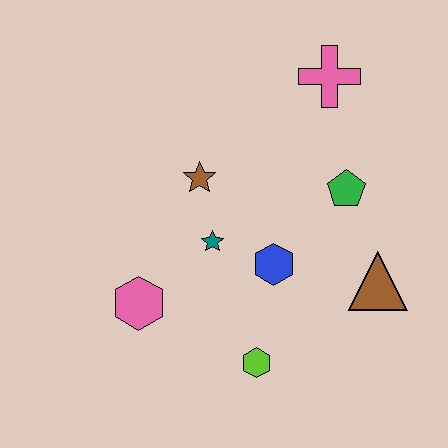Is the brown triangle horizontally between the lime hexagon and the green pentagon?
No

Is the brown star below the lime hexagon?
No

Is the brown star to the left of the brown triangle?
Yes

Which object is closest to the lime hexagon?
The blue hexagon is closest to the lime hexagon.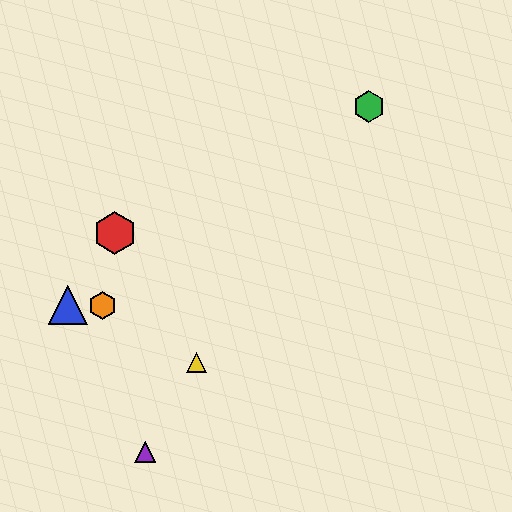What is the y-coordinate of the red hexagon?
The red hexagon is at y≈233.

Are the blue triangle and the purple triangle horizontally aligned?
No, the blue triangle is at y≈305 and the purple triangle is at y≈452.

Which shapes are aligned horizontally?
The blue triangle, the orange hexagon are aligned horizontally.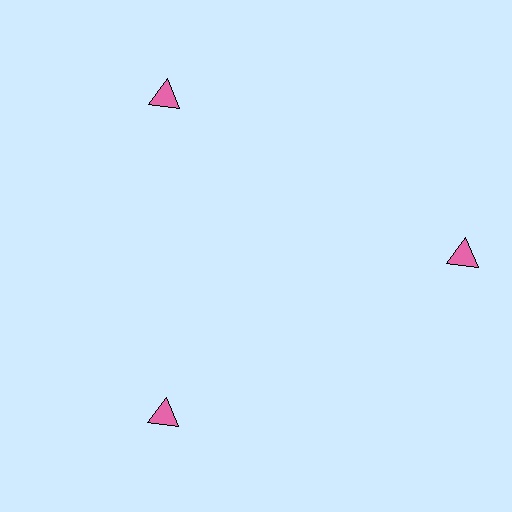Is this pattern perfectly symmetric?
No. The 3 pink triangles are arranged in a ring, but one element near the 3 o'clock position is pushed outward from the center, breaking the 3-fold rotational symmetry.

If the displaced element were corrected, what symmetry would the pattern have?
It would have 3-fold rotational symmetry — the pattern would map onto itself every 120 degrees.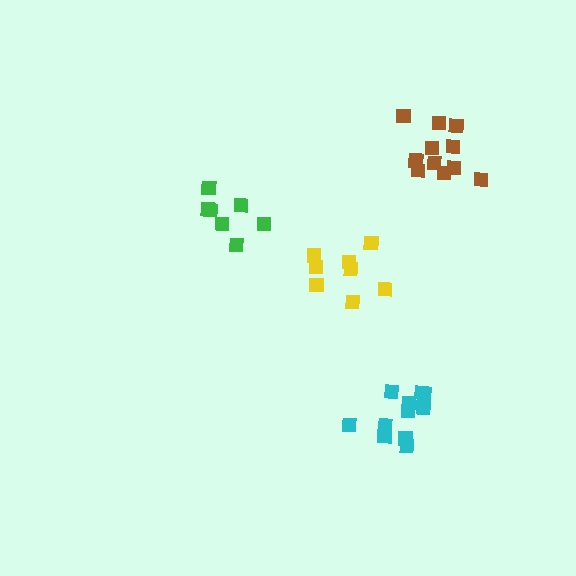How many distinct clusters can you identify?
There are 4 distinct clusters.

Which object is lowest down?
The cyan cluster is bottommost.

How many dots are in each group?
Group 1: 7 dots, Group 2: 8 dots, Group 3: 11 dots, Group 4: 12 dots (38 total).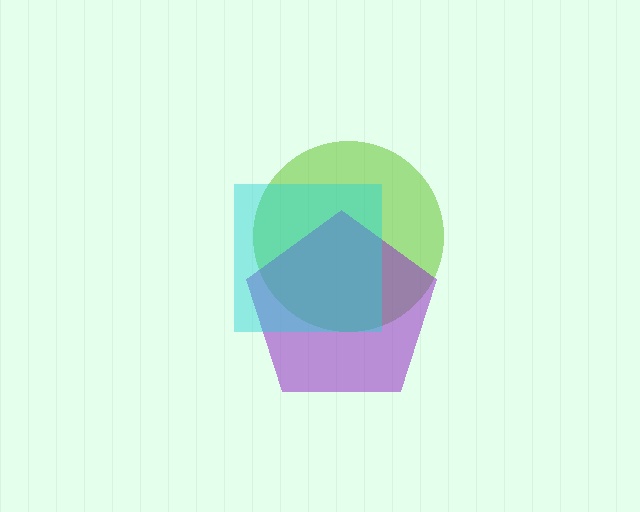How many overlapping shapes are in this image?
There are 3 overlapping shapes in the image.